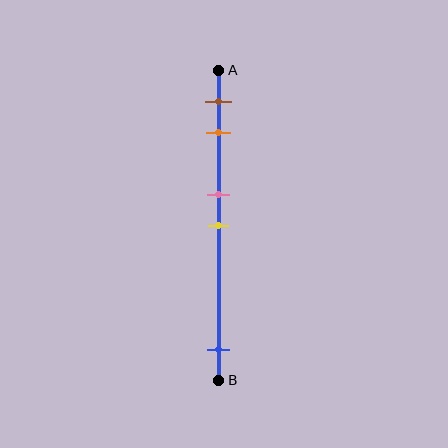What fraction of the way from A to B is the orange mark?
The orange mark is approximately 20% (0.2) of the way from A to B.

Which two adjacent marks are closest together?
The pink and yellow marks are the closest adjacent pair.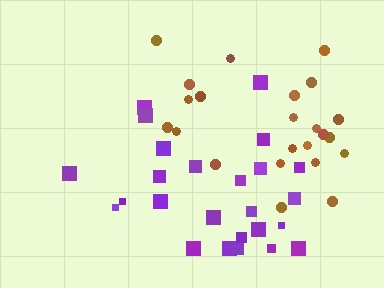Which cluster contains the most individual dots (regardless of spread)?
Purple (26).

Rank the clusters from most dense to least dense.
brown, purple.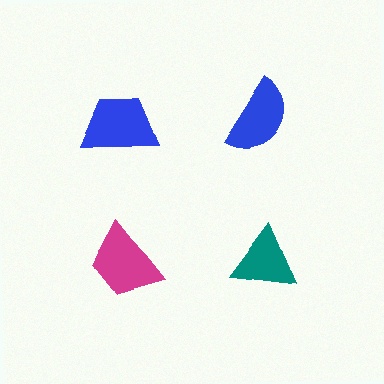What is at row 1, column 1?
A blue trapezoid.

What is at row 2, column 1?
A magenta trapezoid.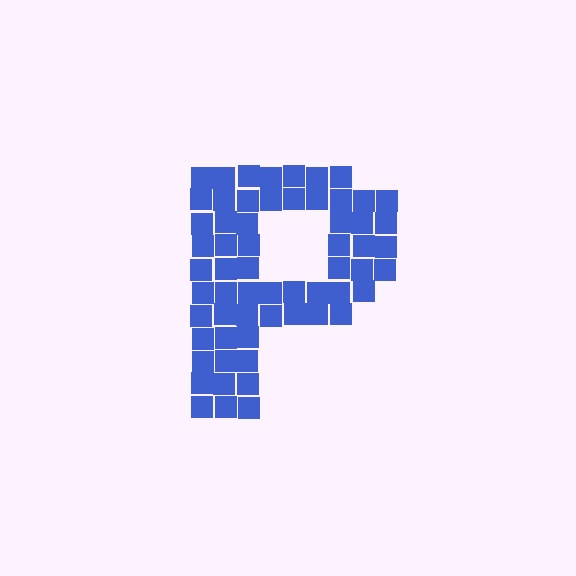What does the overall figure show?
The overall figure shows the letter P.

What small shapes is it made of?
It is made of small squares.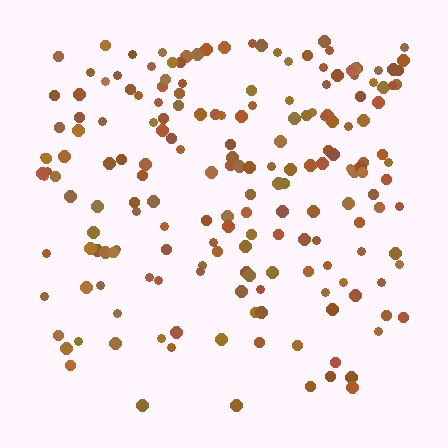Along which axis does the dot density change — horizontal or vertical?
Vertical.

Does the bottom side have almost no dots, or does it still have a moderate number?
Still a moderate number, just noticeably fewer than the top.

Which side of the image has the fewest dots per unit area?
The bottom.